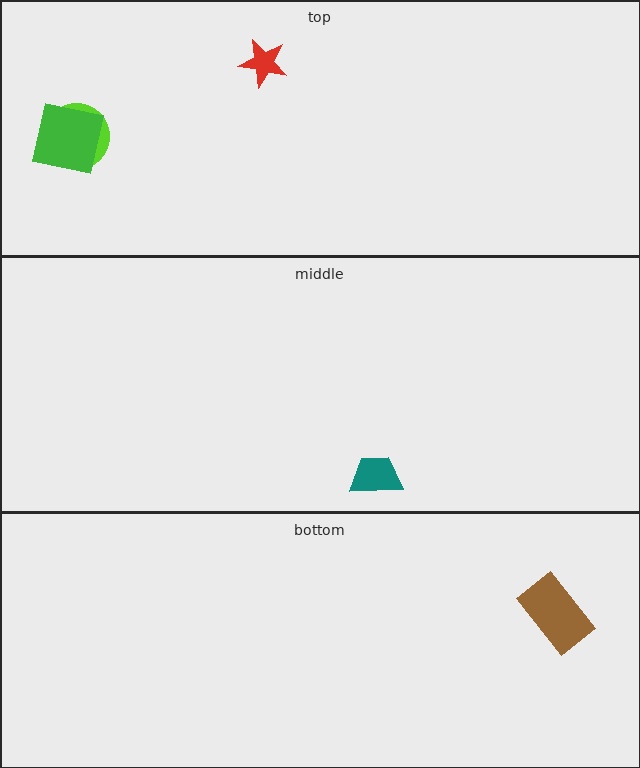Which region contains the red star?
The top region.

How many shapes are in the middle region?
1.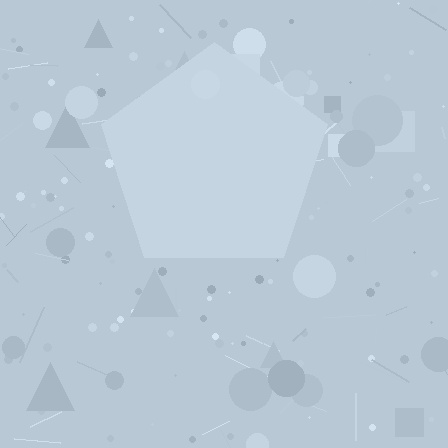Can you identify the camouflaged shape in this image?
The camouflaged shape is a pentagon.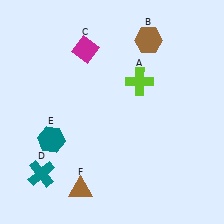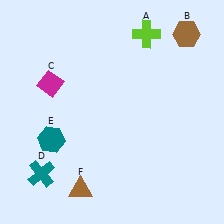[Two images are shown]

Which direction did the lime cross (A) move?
The lime cross (A) moved up.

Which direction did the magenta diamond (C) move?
The magenta diamond (C) moved left.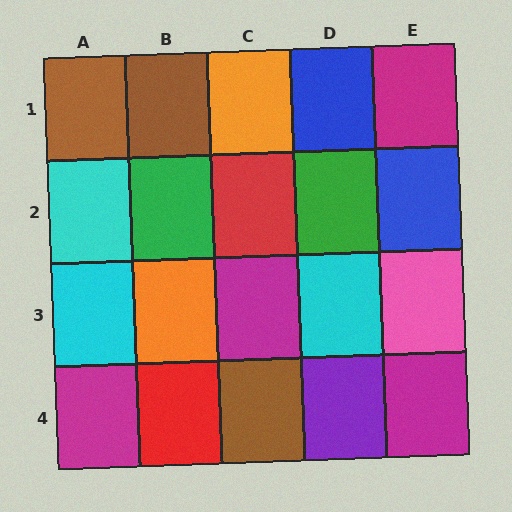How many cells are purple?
1 cell is purple.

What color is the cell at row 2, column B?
Green.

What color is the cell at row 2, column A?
Cyan.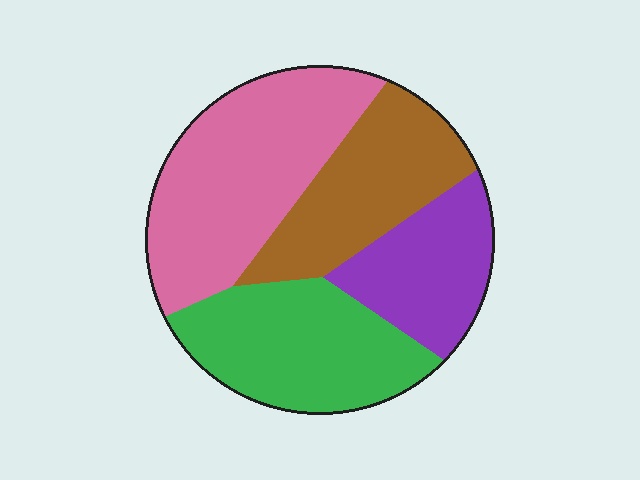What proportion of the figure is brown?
Brown covers roughly 20% of the figure.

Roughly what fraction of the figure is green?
Green takes up about one quarter (1/4) of the figure.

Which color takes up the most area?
Pink, at roughly 35%.